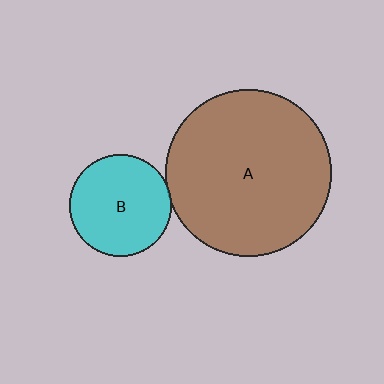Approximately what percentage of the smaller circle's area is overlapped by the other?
Approximately 5%.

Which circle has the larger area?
Circle A (brown).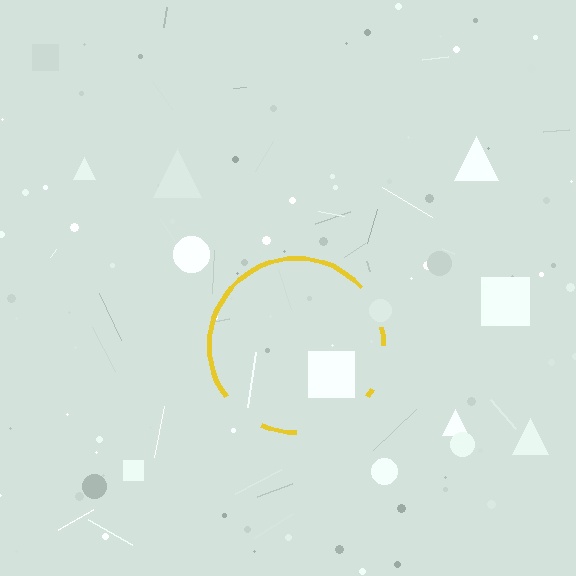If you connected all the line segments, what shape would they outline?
They would outline a circle.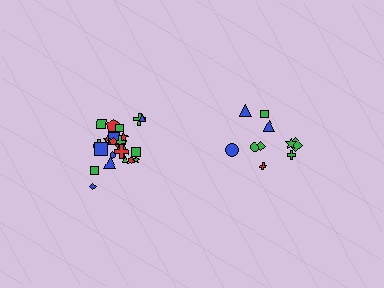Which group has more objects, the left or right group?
The left group.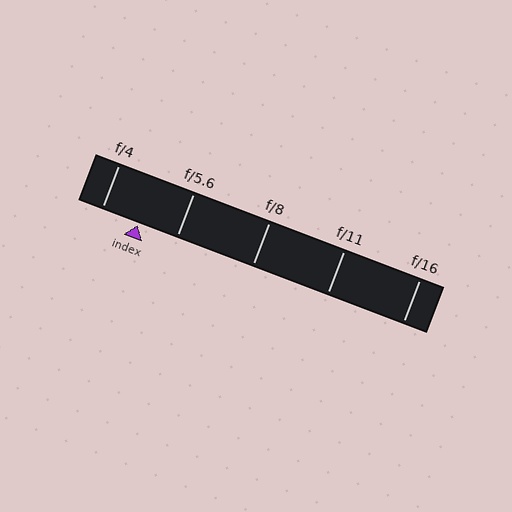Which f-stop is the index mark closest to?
The index mark is closest to f/4.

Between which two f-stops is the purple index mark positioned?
The index mark is between f/4 and f/5.6.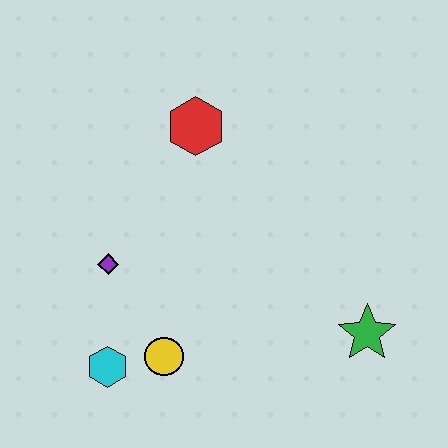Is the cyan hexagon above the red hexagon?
No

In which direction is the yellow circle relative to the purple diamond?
The yellow circle is below the purple diamond.